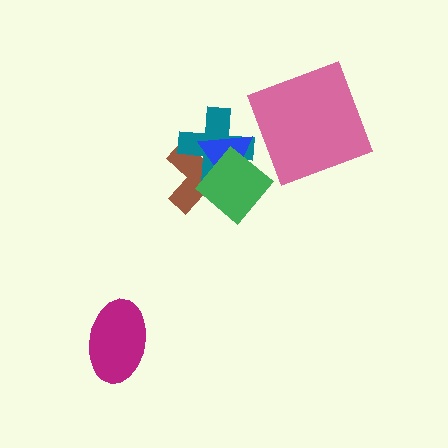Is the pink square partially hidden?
No, no other shape covers it.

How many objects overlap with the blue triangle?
3 objects overlap with the blue triangle.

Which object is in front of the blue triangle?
The green diamond is in front of the blue triangle.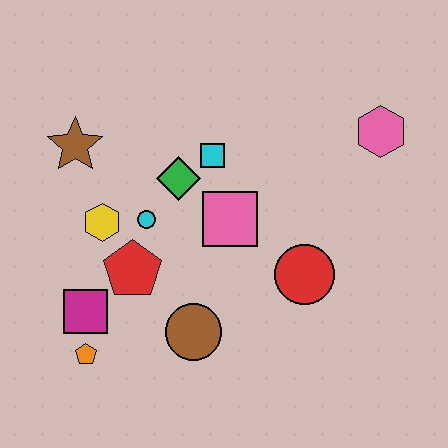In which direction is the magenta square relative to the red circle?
The magenta square is to the left of the red circle.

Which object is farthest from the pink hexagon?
The orange pentagon is farthest from the pink hexagon.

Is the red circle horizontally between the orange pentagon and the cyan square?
No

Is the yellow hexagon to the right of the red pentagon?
No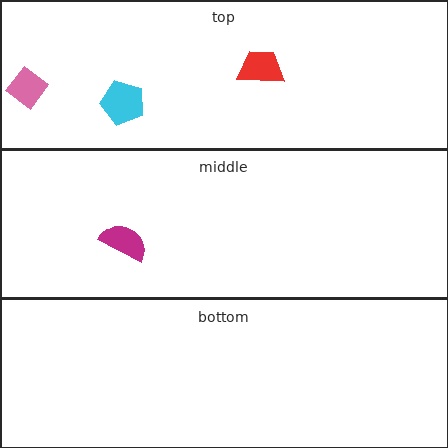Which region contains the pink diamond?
The top region.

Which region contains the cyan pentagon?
The top region.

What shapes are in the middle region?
The magenta semicircle.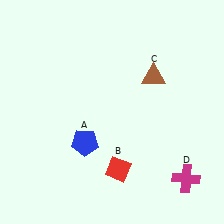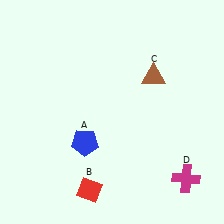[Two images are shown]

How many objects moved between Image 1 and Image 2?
1 object moved between the two images.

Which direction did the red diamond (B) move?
The red diamond (B) moved left.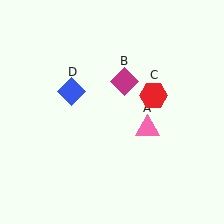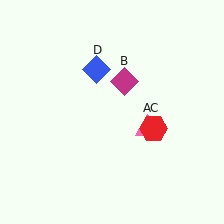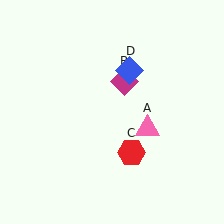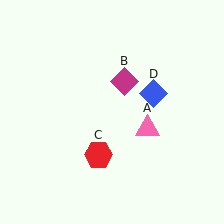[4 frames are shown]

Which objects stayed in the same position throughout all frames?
Pink triangle (object A) and magenta diamond (object B) remained stationary.